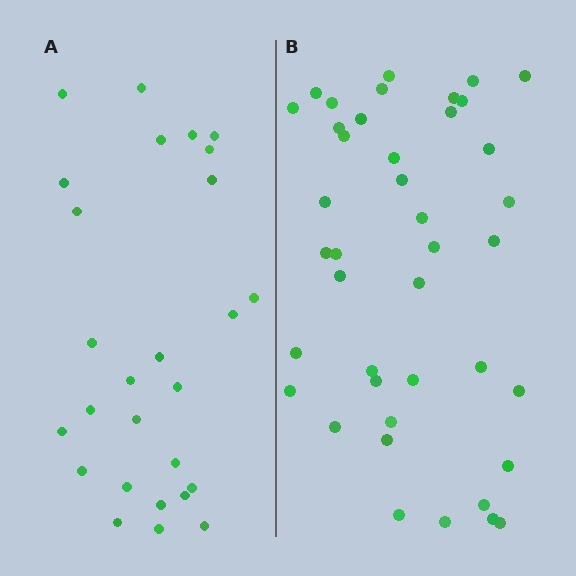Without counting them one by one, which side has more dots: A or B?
Region B (the right region) has more dots.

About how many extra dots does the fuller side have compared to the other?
Region B has approximately 15 more dots than region A.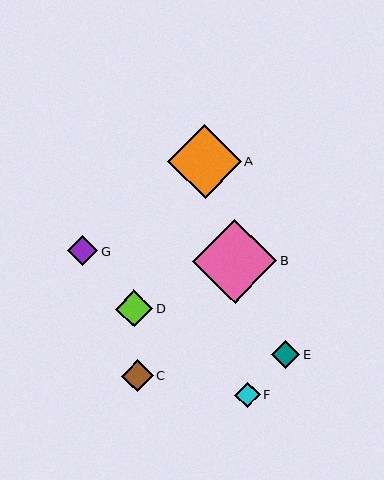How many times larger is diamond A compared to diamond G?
Diamond A is approximately 2.5 times the size of diamond G.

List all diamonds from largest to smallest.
From largest to smallest: B, A, D, C, G, E, F.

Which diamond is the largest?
Diamond B is the largest with a size of approximately 84 pixels.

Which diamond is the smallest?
Diamond F is the smallest with a size of approximately 26 pixels.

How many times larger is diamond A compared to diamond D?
Diamond A is approximately 2.0 times the size of diamond D.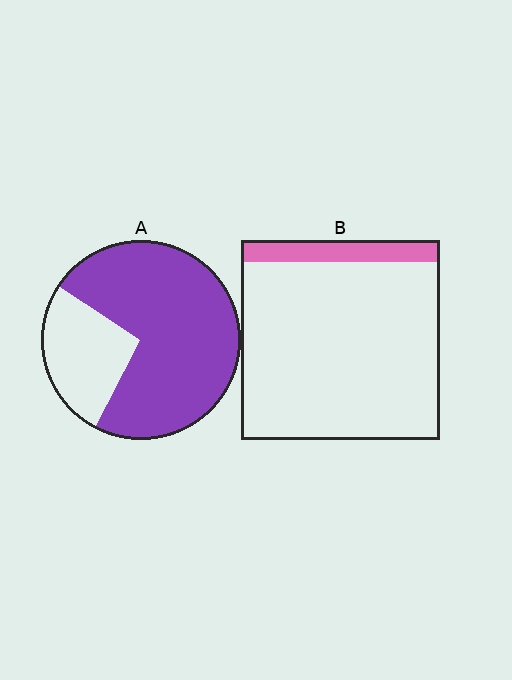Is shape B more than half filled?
No.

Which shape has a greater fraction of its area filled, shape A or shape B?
Shape A.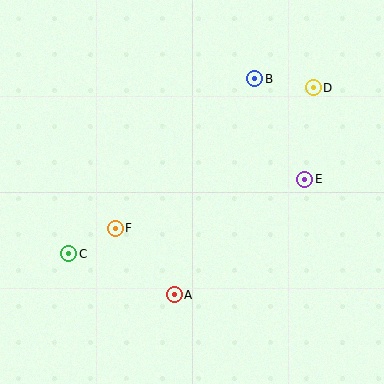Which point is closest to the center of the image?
Point F at (115, 228) is closest to the center.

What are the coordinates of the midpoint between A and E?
The midpoint between A and E is at (239, 237).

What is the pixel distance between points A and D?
The distance between A and D is 249 pixels.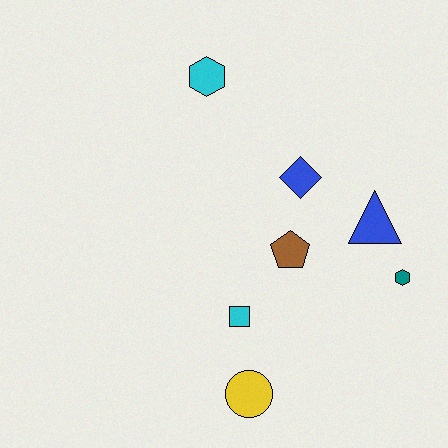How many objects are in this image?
There are 7 objects.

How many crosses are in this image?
There are no crosses.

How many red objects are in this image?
There are no red objects.